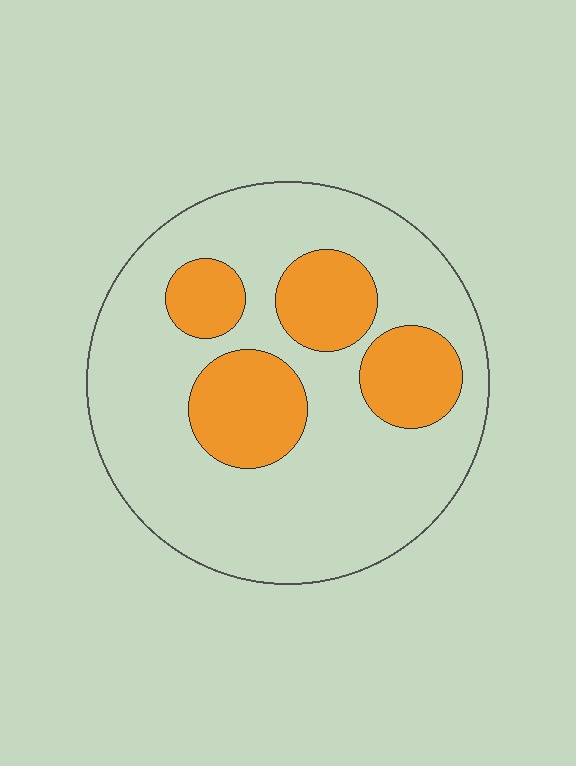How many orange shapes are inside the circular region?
4.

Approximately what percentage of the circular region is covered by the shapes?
Approximately 25%.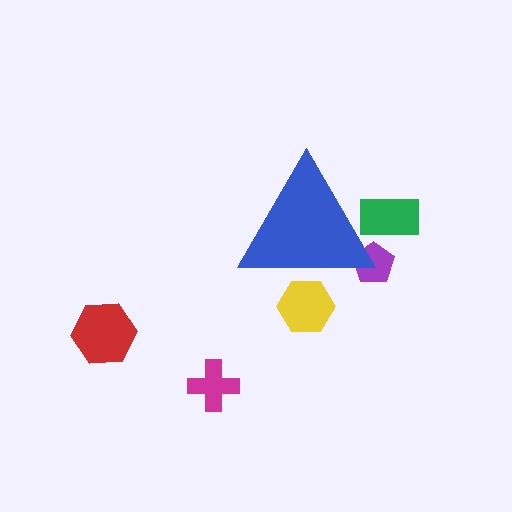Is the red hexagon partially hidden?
No, the red hexagon is fully visible.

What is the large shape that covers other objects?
A blue triangle.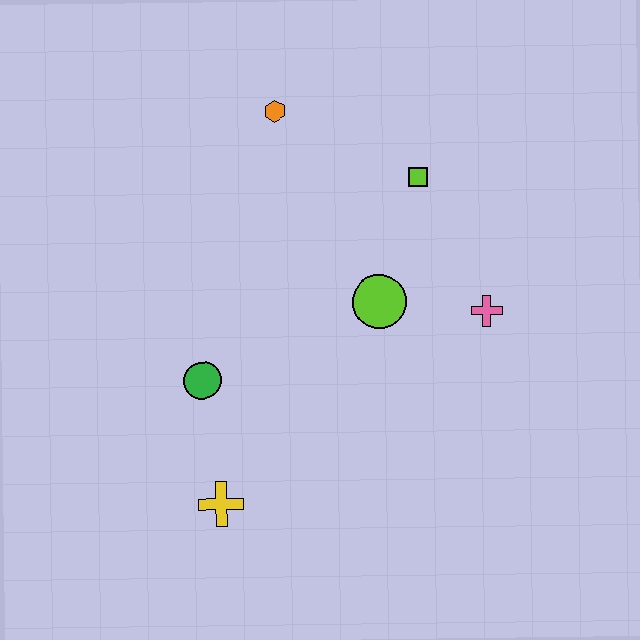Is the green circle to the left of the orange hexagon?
Yes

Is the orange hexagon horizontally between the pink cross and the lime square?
No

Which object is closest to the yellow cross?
The green circle is closest to the yellow cross.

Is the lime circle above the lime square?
No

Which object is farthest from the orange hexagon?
The yellow cross is farthest from the orange hexagon.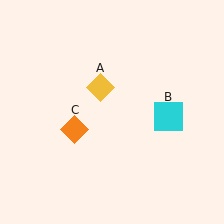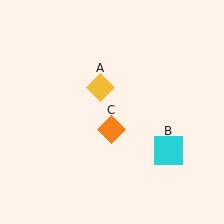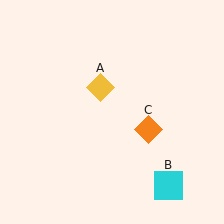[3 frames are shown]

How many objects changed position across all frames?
2 objects changed position: cyan square (object B), orange diamond (object C).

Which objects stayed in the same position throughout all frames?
Yellow diamond (object A) remained stationary.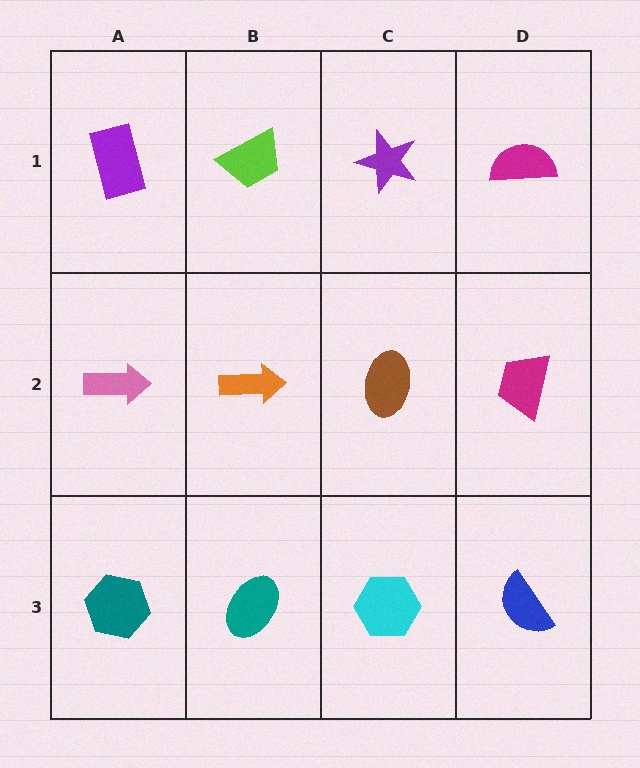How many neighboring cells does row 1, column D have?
2.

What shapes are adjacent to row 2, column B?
A lime trapezoid (row 1, column B), a teal ellipse (row 3, column B), a pink arrow (row 2, column A), a brown ellipse (row 2, column C).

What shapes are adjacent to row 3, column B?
An orange arrow (row 2, column B), a teal hexagon (row 3, column A), a cyan hexagon (row 3, column C).